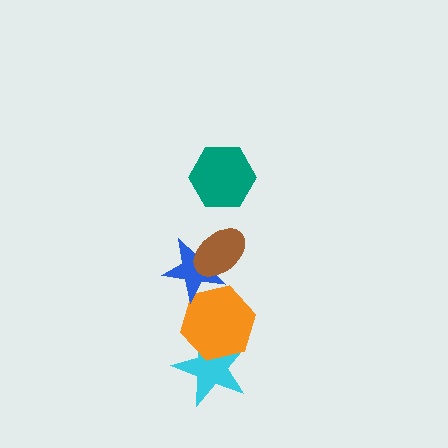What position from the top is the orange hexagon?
The orange hexagon is 4th from the top.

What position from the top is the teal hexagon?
The teal hexagon is 1st from the top.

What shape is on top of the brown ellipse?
The teal hexagon is on top of the brown ellipse.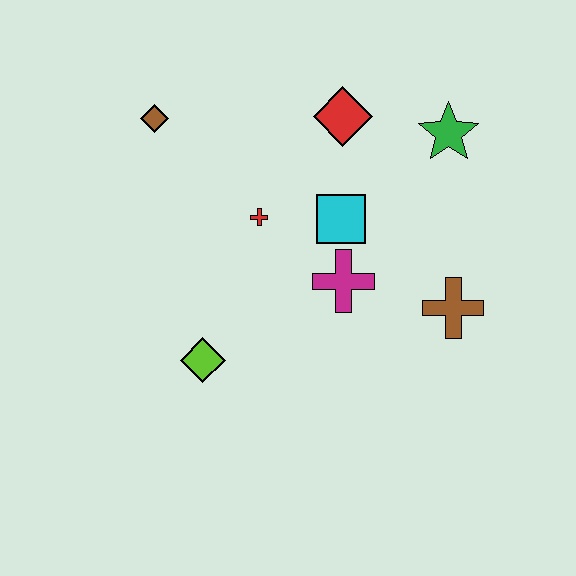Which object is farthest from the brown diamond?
The brown cross is farthest from the brown diamond.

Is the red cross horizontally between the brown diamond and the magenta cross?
Yes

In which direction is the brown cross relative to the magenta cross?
The brown cross is to the right of the magenta cross.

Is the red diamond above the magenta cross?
Yes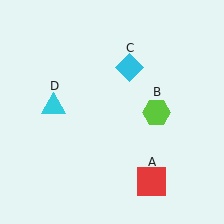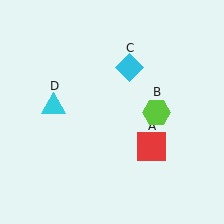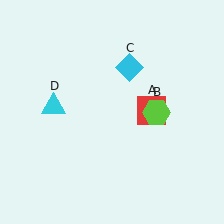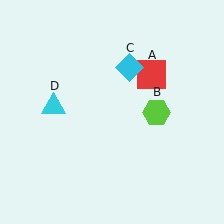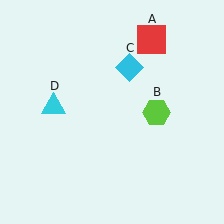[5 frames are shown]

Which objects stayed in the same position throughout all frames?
Lime hexagon (object B) and cyan diamond (object C) and cyan triangle (object D) remained stationary.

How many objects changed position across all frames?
1 object changed position: red square (object A).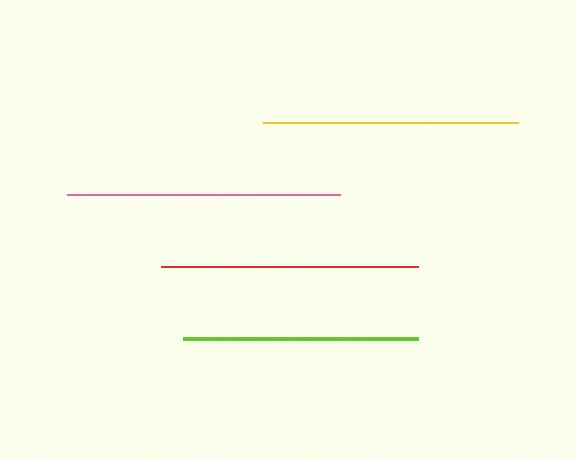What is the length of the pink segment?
The pink segment is approximately 273 pixels long.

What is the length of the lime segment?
The lime segment is approximately 235 pixels long.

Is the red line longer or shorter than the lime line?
The red line is longer than the lime line.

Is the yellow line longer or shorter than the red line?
The red line is longer than the yellow line.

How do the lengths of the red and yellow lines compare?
The red and yellow lines are approximately the same length.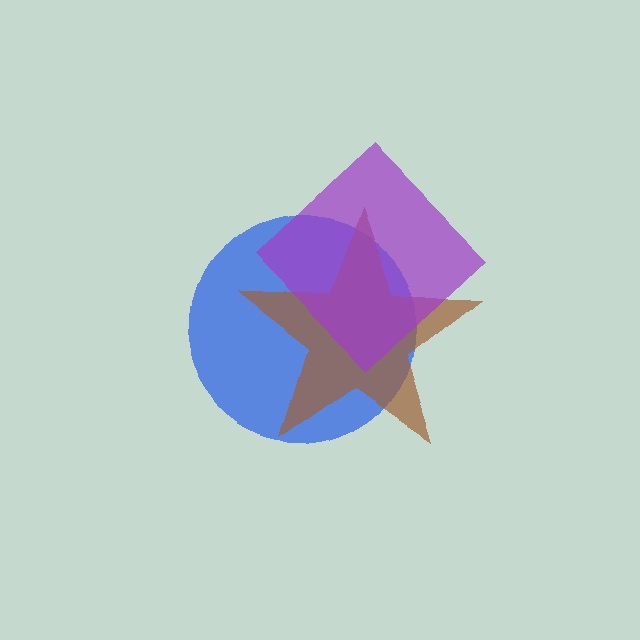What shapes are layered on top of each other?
The layered shapes are: a blue circle, a brown star, a purple diamond.